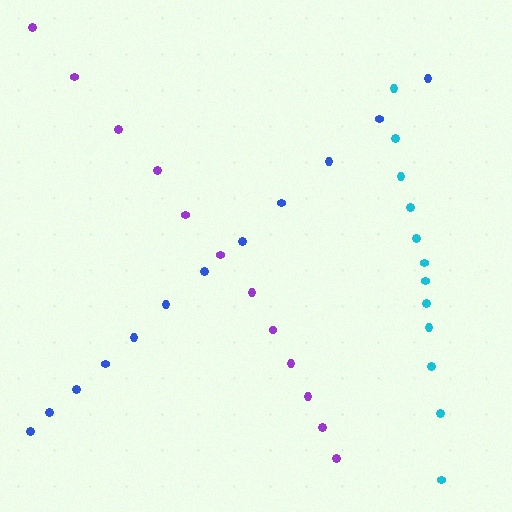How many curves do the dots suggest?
There are 3 distinct paths.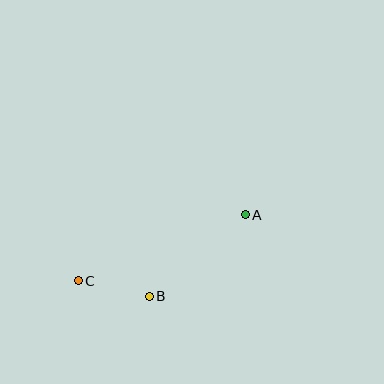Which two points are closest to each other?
Points B and C are closest to each other.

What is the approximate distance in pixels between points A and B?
The distance between A and B is approximately 126 pixels.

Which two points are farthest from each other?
Points A and C are farthest from each other.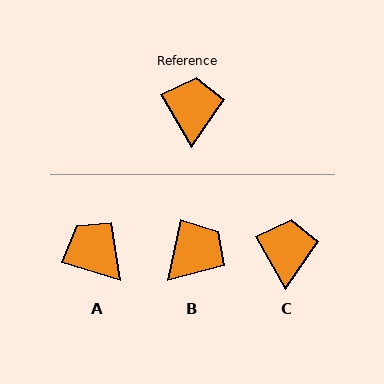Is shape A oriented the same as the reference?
No, it is off by about 43 degrees.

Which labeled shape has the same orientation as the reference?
C.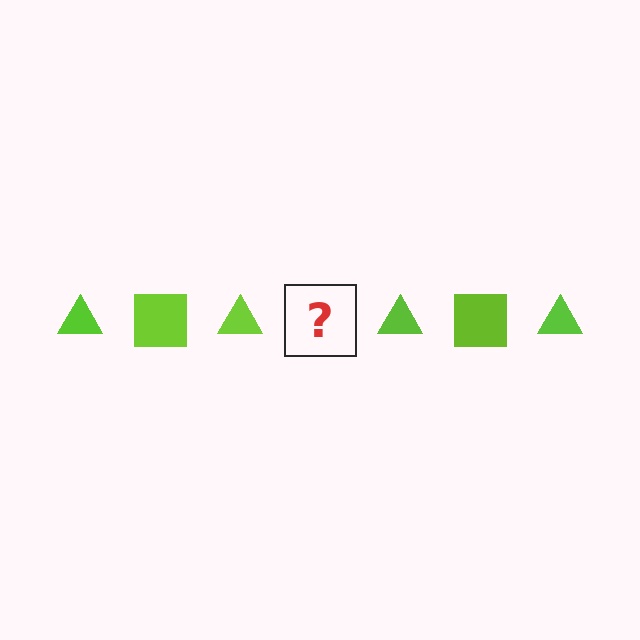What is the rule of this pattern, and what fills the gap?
The rule is that the pattern cycles through triangle, square shapes in lime. The gap should be filled with a lime square.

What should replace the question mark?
The question mark should be replaced with a lime square.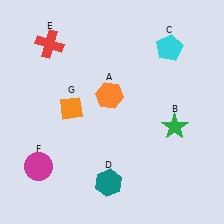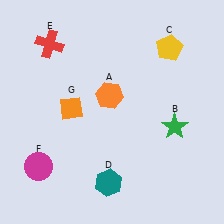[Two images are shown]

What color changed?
The pentagon (C) changed from cyan in Image 1 to yellow in Image 2.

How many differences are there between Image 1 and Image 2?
There is 1 difference between the two images.